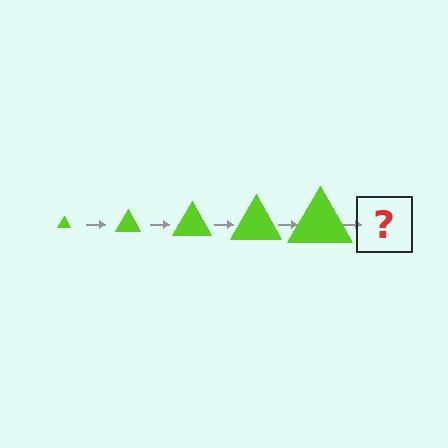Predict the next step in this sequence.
The next step is a lime triangle, larger than the previous one.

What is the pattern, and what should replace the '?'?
The pattern is that the triangle gets progressively larger each step. The '?' should be a lime triangle, larger than the previous one.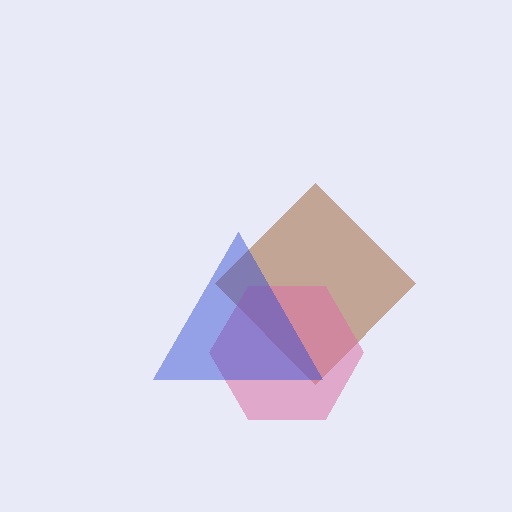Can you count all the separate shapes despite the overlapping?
Yes, there are 3 separate shapes.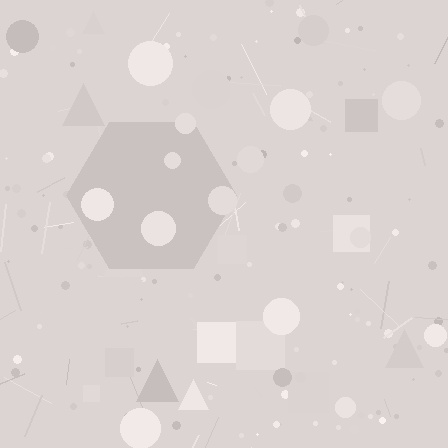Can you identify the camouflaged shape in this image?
The camouflaged shape is a hexagon.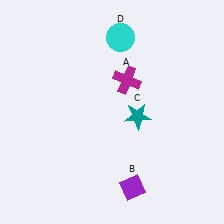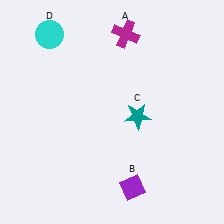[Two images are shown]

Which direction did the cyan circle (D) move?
The cyan circle (D) moved left.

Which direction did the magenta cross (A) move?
The magenta cross (A) moved up.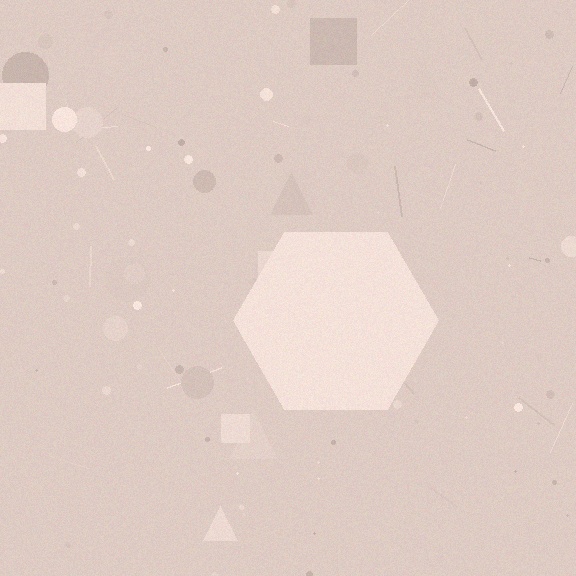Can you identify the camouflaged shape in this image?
The camouflaged shape is a hexagon.